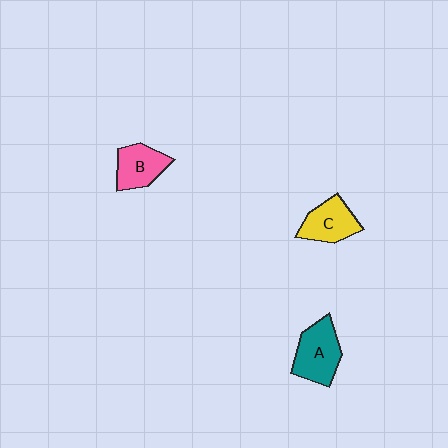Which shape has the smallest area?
Shape B (pink).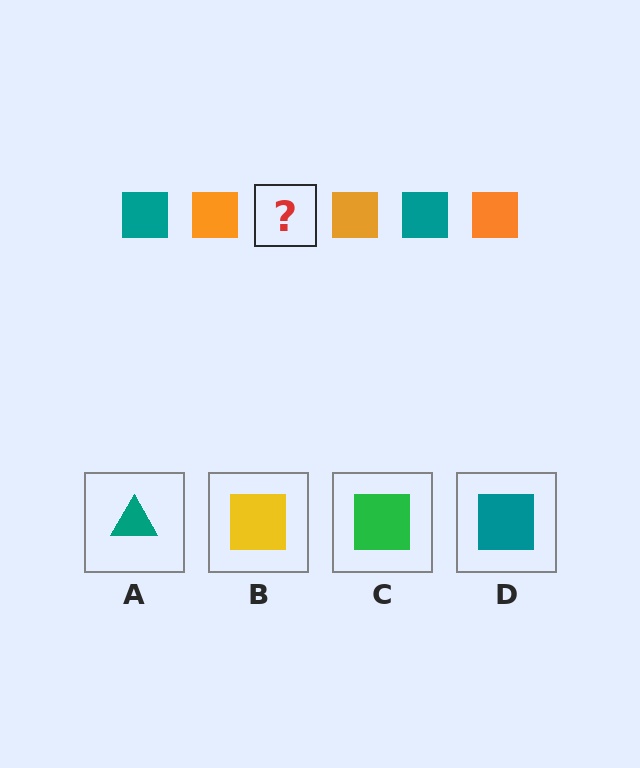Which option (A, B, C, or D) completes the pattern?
D.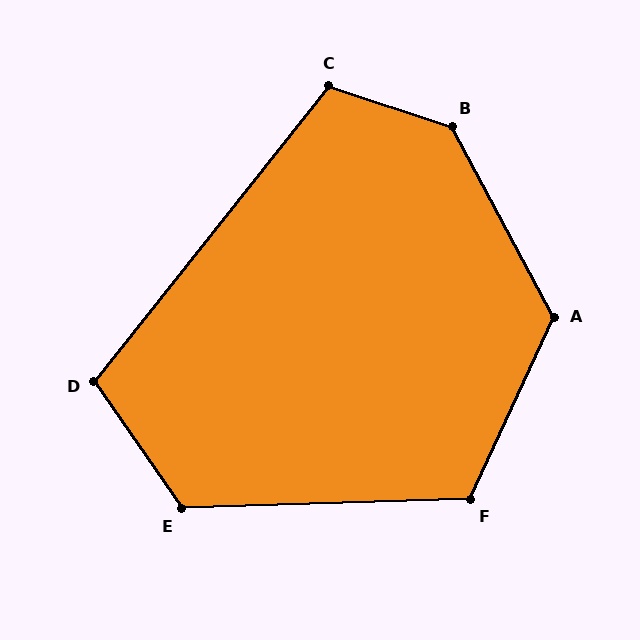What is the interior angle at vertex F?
Approximately 116 degrees (obtuse).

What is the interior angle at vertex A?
Approximately 127 degrees (obtuse).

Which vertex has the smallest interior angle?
D, at approximately 107 degrees.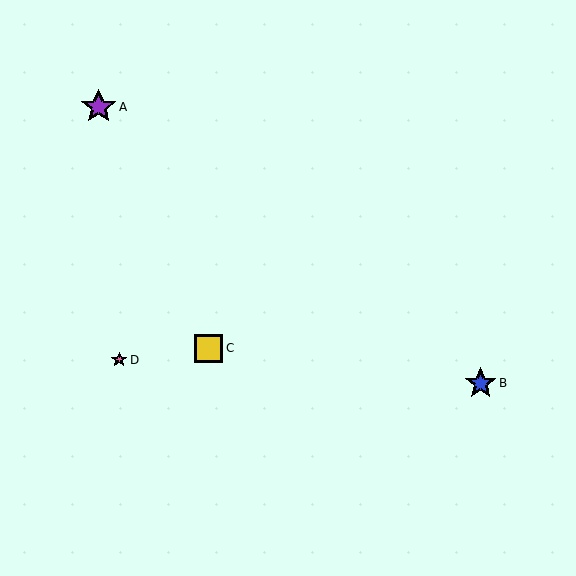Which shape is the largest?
The purple star (labeled A) is the largest.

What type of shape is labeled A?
Shape A is a purple star.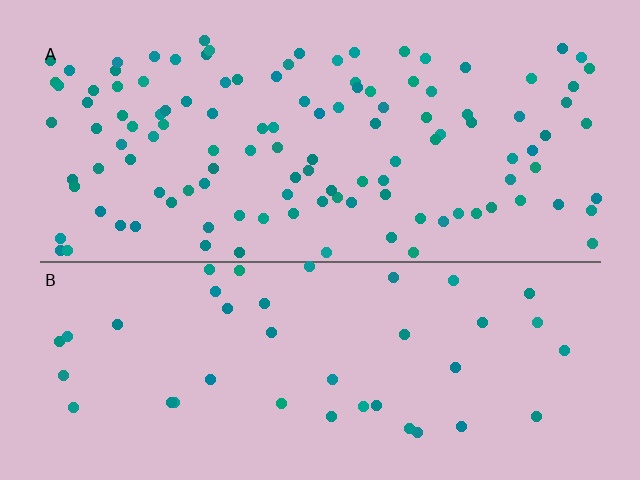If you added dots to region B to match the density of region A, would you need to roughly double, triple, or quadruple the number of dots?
Approximately triple.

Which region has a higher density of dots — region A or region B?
A (the top).